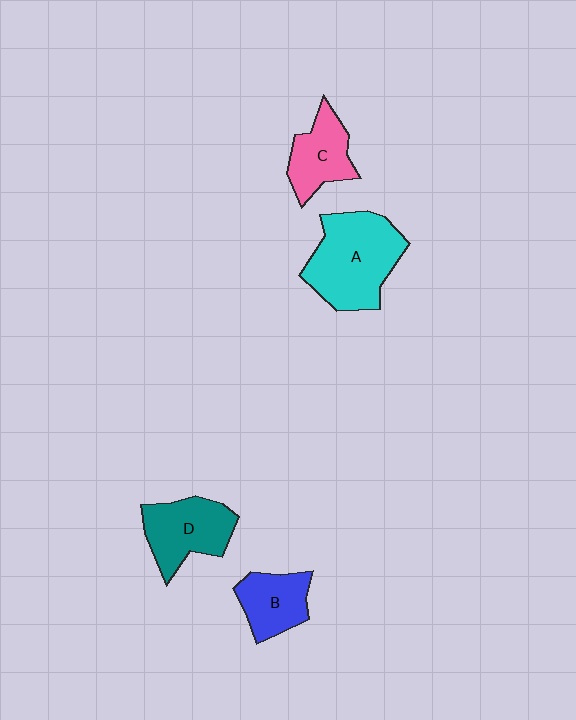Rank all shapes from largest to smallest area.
From largest to smallest: A (cyan), D (teal), C (pink), B (blue).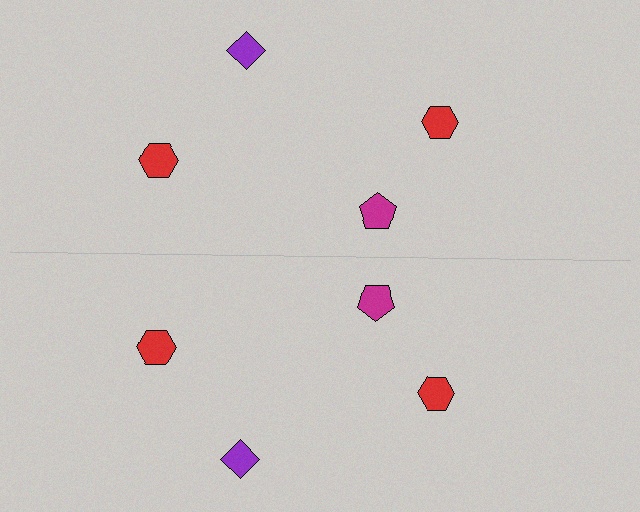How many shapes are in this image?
There are 8 shapes in this image.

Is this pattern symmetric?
Yes, this pattern has bilateral (reflection) symmetry.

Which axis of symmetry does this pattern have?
The pattern has a horizontal axis of symmetry running through the center of the image.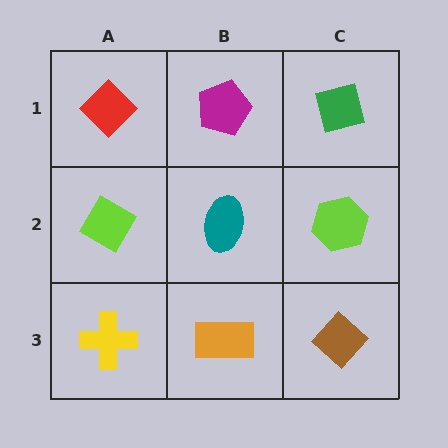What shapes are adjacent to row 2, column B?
A magenta pentagon (row 1, column B), an orange rectangle (row 3, column B), a lime diamond (row 2, column A), a lime hexagon (row 2, column C).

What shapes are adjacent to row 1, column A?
A lime diamond (row 2, column A), a magenta pentagon (row 1, column B).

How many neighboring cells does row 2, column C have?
3.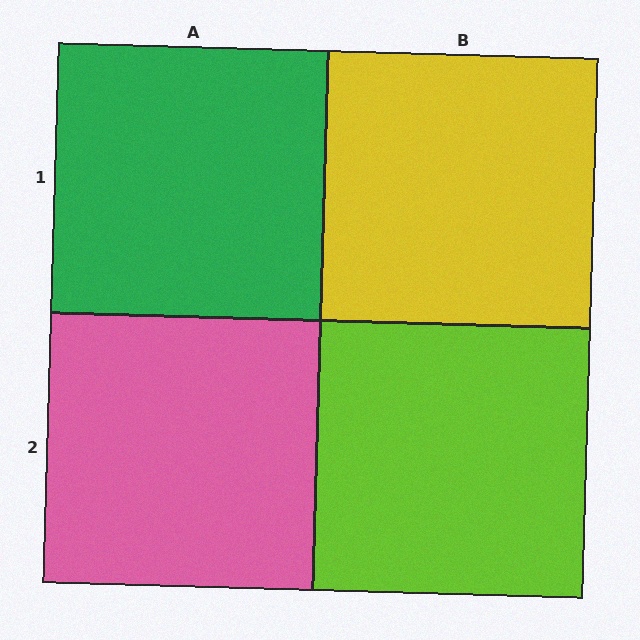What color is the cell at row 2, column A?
Pink.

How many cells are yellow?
1 cell is yellow.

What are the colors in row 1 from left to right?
Green, yellow.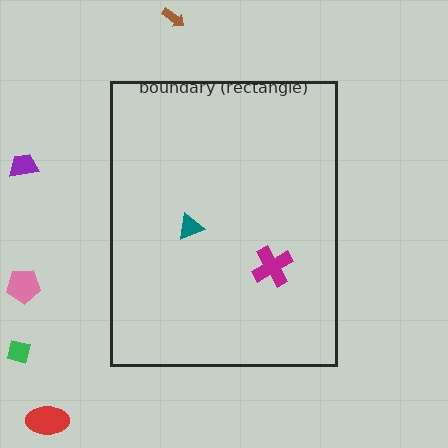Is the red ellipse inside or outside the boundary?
Outside.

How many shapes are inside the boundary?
2 inside, 5 outside.